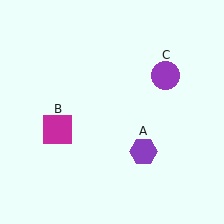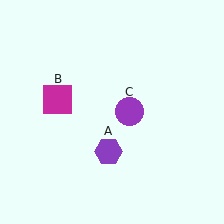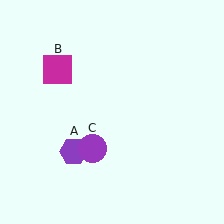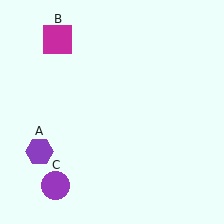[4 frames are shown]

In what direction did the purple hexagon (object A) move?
The purple hexagon (object A) moved left.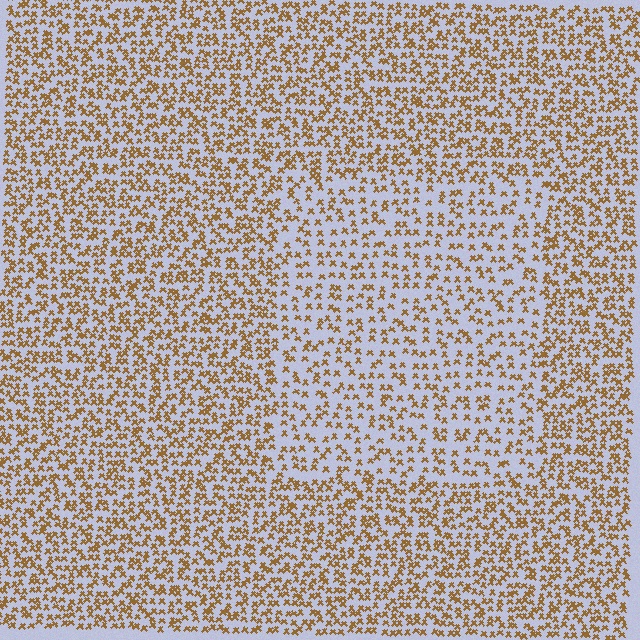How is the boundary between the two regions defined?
The boundary is defined by a change in element density (approximately 1.7x ratio). All elements are the same color, size, and shape.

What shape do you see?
I see a rectangle.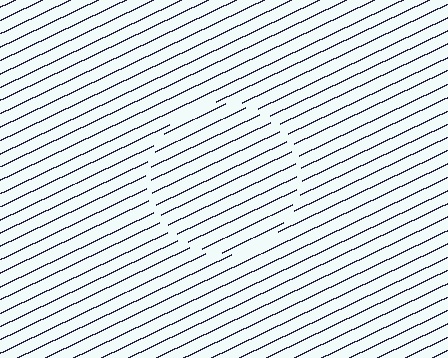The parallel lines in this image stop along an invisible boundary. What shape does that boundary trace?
An illusory circle. The interior of the shape contains the same grating, shifted by half a period — the contour is defined by the phase discontinuity where line-ends from the inner and outer gratings abut.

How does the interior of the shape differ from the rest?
The interior of the shape contains the same grating, shifted by half a period — the contour is defined by the phase discontinuity where line-ends from the inner and outer gratings abut.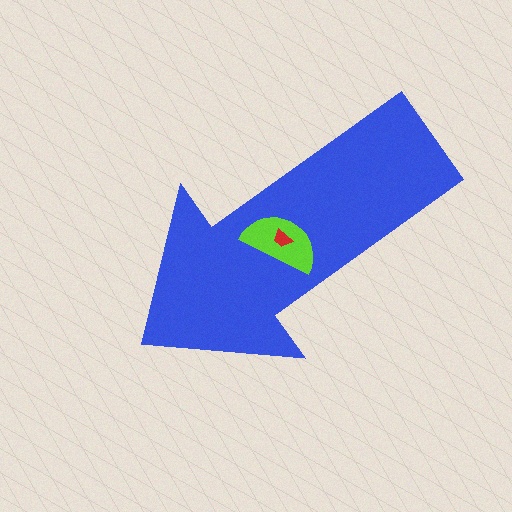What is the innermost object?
The red trapezoid.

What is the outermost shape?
The blue arrow.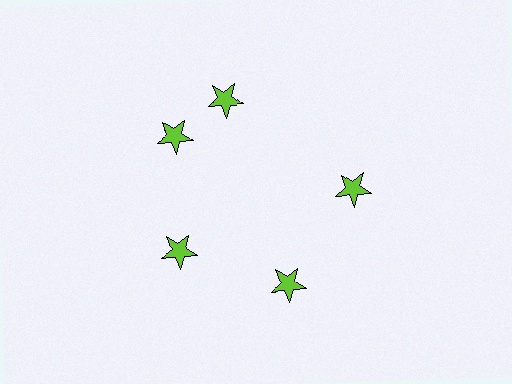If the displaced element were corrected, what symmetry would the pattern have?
It would have 5-fold rotational symmetry — the pattern would map onto itself every 72 degrees.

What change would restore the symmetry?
The symmetry would be restored by rotating it back into even spacing with its neighbors so that all 5 stars sit at equal angles and equal distance from the center.